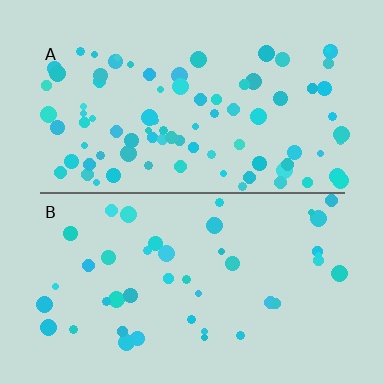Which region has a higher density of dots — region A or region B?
A (the top).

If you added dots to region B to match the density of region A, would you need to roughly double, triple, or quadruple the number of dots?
Approximately double.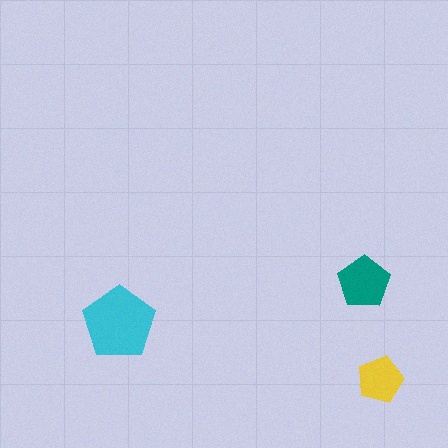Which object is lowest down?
The yellow pentagon is bottommost.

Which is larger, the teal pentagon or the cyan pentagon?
The cyan one.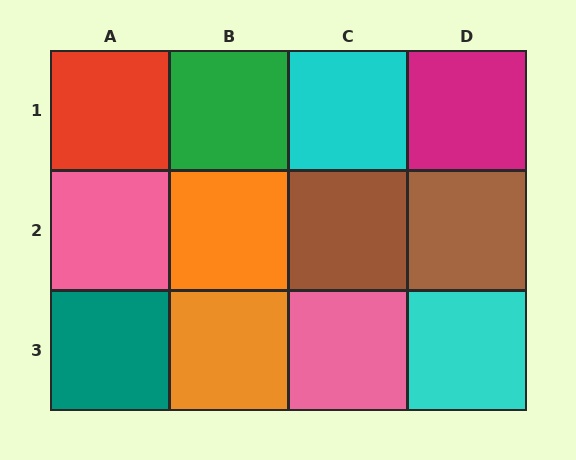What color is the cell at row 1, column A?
Red.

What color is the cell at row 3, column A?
Teal.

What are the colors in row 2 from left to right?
Pink, orange, brown, brown.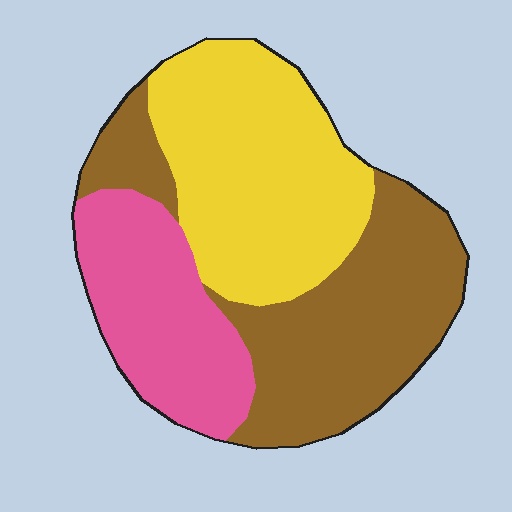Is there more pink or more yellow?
Yellow.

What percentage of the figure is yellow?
Yellow takes up about three eighths (3/8) of the figure.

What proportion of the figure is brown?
Brown takes up about three eighths (3/8) of the figure.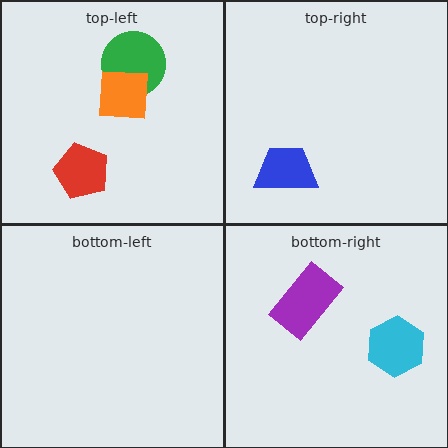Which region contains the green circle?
The top-left region.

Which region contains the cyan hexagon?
The bottom-right region.